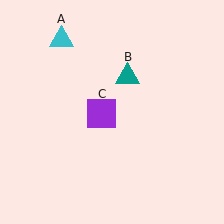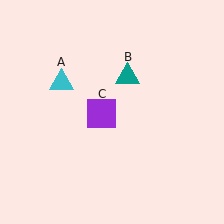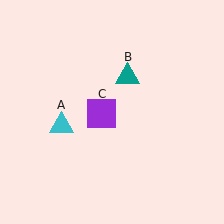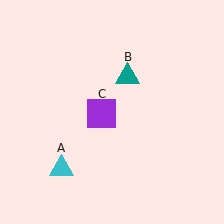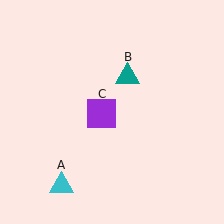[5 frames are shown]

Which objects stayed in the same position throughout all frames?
Teal triangle (object B) and purple square (object C) remained stationary.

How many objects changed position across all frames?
1 object changed position: cyan triangle (object A).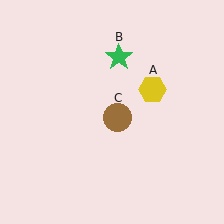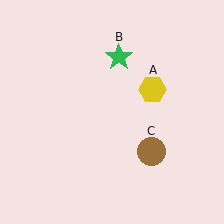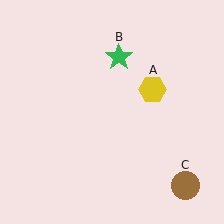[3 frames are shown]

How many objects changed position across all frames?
1 object changed position: brown circle (object C).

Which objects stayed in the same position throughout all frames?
Yellow hexagon (object A) and green star (object B) remained stationary.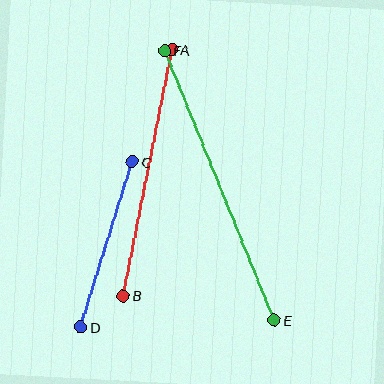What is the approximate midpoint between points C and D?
The midpoint is at approximately (106, 244) pixels.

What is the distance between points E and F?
The distance is approximately 291 pixels.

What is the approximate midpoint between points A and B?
The midpoint is at approximately (147, 173) pixels.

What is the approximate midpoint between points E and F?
The midpoint is at approximately (219, 185) pixels.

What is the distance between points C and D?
The distance is approximately 174 pixels.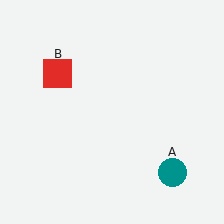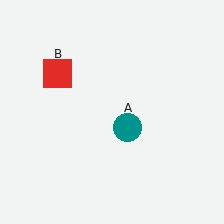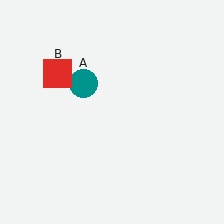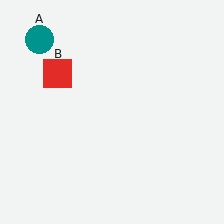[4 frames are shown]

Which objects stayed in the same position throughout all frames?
Red square (object B) remained stationary.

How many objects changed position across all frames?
1 object changed position: teal circle (object A).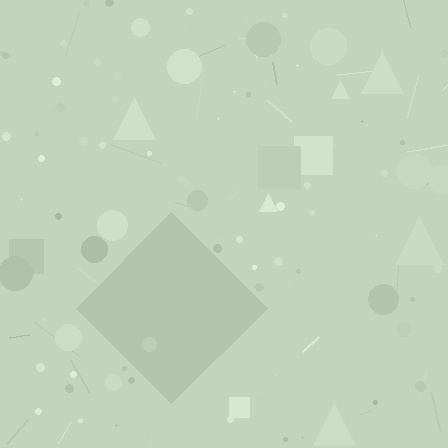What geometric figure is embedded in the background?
A diamond is embedded in the background.